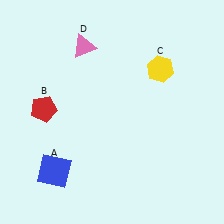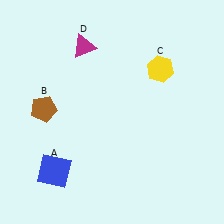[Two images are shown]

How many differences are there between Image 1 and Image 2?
There are 2 differences between the two images.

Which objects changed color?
B changed from red to brown. D changed from pink to magenta.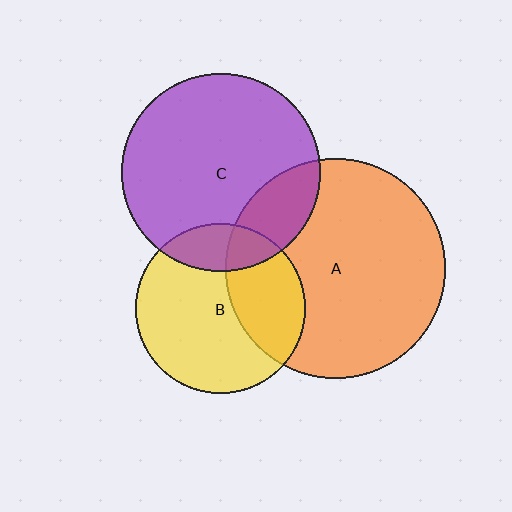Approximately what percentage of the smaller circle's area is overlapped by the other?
Approximately 20%.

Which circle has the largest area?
Circle A (orange).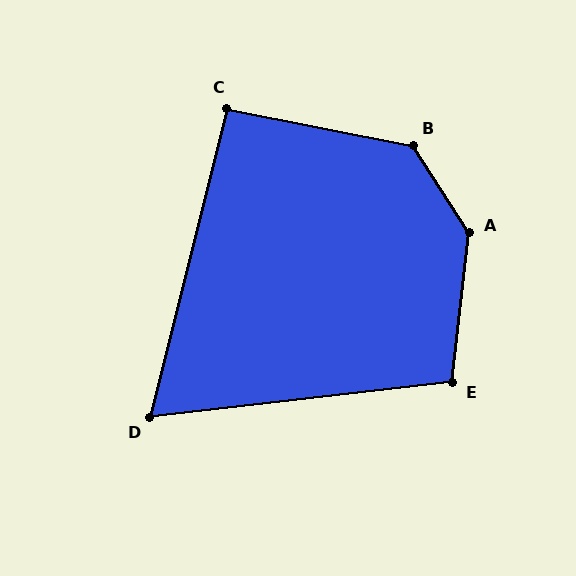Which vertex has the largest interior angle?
A, at approximately 141 degrees.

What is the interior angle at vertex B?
Approximately 134 degrees (obtuse).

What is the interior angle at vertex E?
Approximately 103 degrees (obtuse).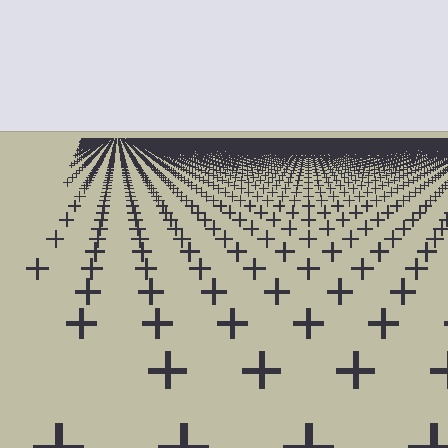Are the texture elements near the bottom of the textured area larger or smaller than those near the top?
Larger. Near the bottom, elements are closer to the viewer and appear at a bigger on-screen size.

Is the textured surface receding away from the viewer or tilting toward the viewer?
The surface is receding away from the viewer. Texture elements get smaller and denser toward the top.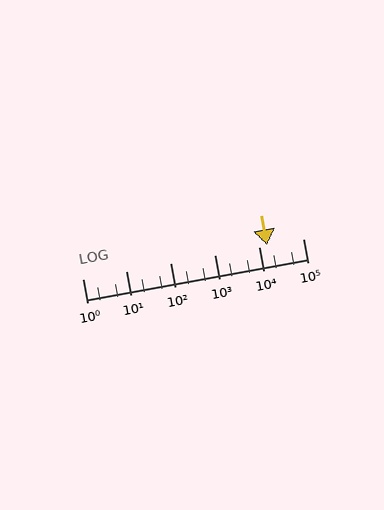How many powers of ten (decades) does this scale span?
The scale spans 5 decades, from 1 to 100000.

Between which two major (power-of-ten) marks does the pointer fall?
The pointer is between 10000 and 100000.